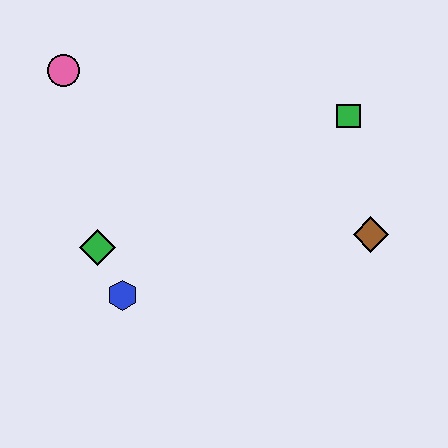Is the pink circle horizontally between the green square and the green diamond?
No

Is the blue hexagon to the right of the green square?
No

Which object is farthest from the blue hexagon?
The green square is farthest from the blue hexagon.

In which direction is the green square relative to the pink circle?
The green square is to the right of the pink circle.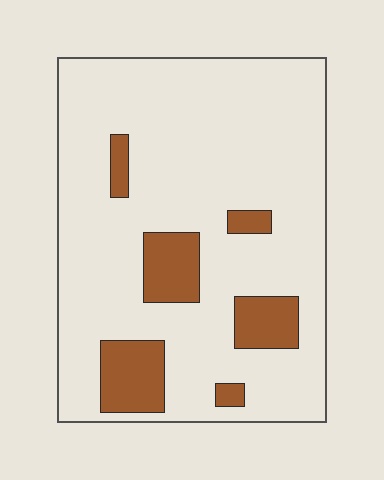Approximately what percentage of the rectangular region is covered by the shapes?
Approximately 15%.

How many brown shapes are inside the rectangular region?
6.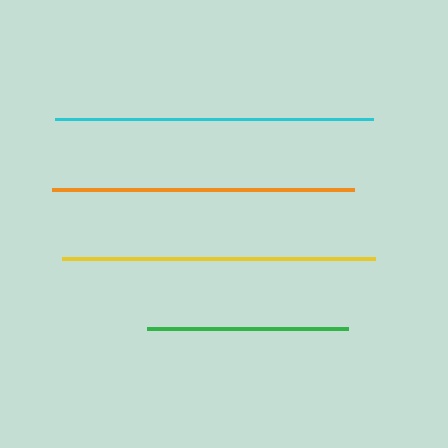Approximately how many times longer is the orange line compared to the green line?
The orange line is approximately 1.5 times the length of the green line.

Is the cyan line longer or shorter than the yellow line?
The cyan line is longer than the yellow line.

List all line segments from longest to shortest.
From longest to shortest: cyan, yellow, orange, green.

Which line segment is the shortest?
The green line is the shortest at approximately 201 pixels.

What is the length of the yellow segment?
The yellow segment is approximately 313 pixels long.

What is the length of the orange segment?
The orange segment is approximately 302 pixels long.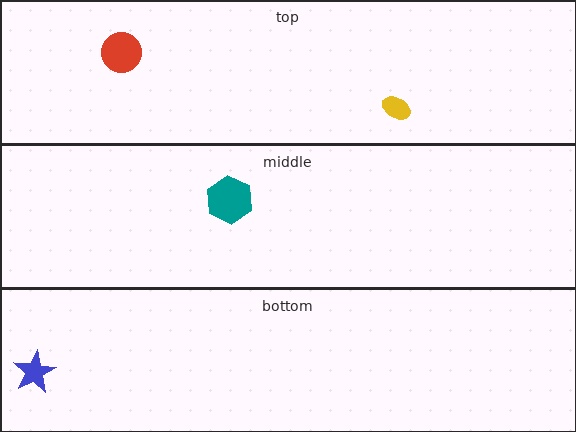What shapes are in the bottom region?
The blue star.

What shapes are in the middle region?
The teal hexagon.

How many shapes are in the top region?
2.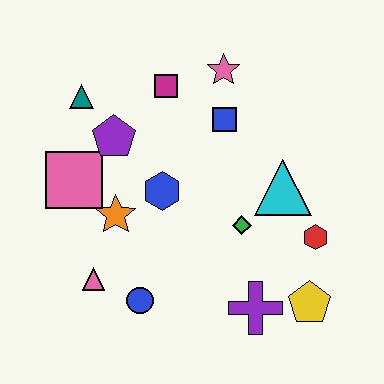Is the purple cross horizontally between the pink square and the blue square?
No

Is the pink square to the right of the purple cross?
No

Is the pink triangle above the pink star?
No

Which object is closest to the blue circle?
The pink triangle is closest to the blue circle.